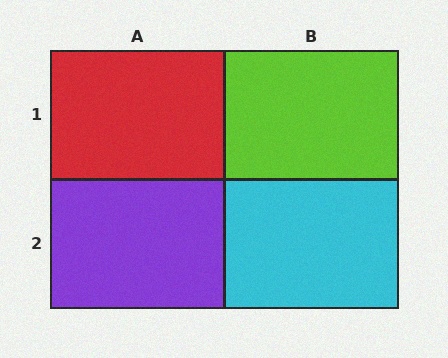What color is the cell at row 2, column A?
Purple.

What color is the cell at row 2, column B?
Cyan.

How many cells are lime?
1 cell is lime.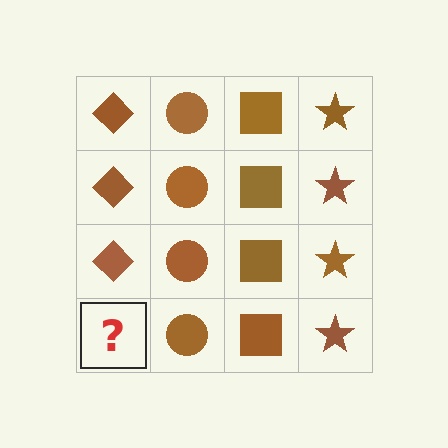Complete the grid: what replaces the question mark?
The question mark should be replaced with a brown diamond.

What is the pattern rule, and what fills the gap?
The rule is that each column has a consistent shape. The gap should be filled with a brown diamond.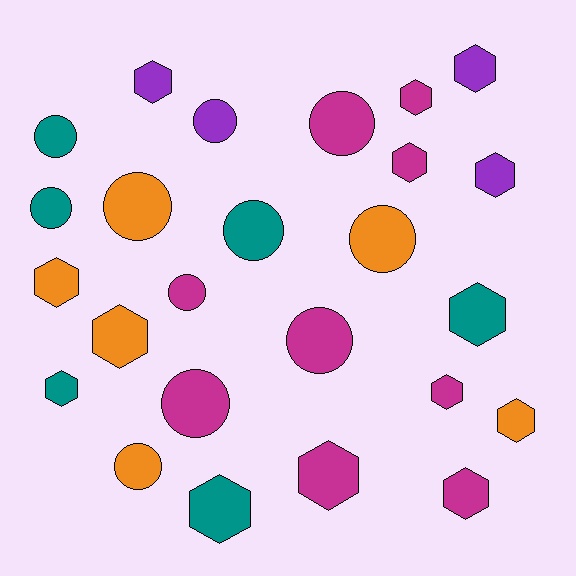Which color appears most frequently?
Magenta, with 9 objects.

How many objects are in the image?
There are 25 objects.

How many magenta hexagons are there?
There are 5 magenta hexagons.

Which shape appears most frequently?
Hexagon, with 14 objects.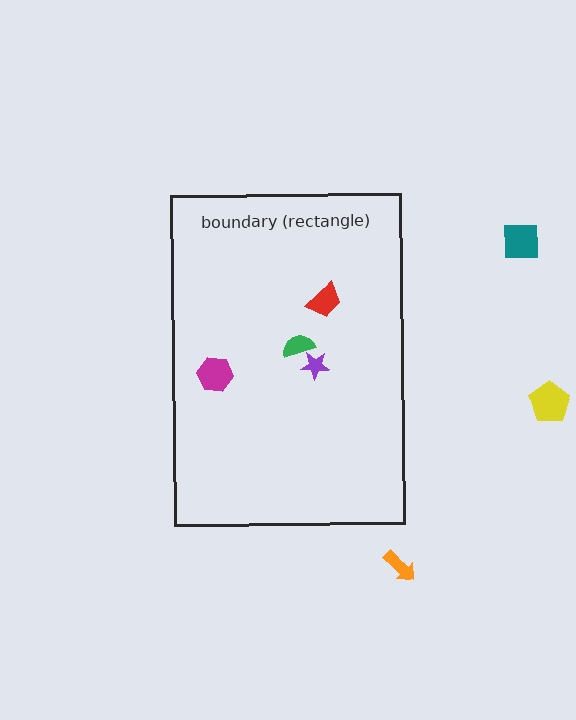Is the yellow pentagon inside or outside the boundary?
Outside.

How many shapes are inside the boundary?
4 inside, 3 outside.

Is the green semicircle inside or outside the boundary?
Inside.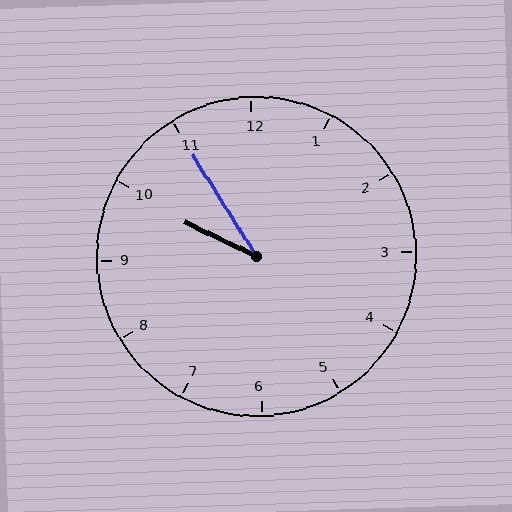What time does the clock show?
9:55.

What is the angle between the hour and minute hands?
Approximately 32 degrees.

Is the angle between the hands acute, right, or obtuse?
It is acute.